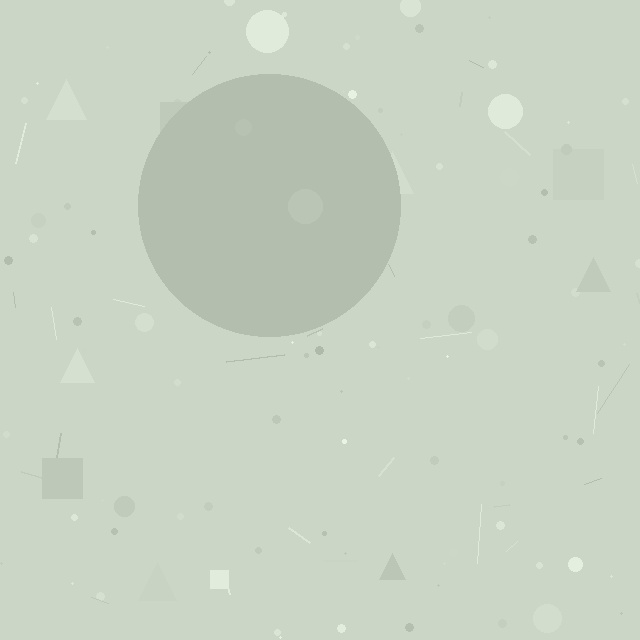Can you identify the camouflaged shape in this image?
The camouflaged shape is a circle.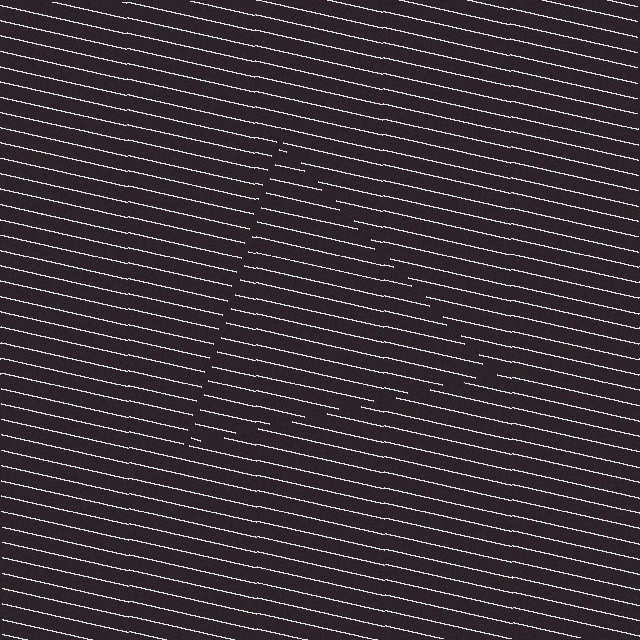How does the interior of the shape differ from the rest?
The interior of the shape contains the same grating, shifted by half a period — the contour is defined by the phase discontinuity where line-ends from the inner and outer gratings abut.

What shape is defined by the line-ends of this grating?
An illusory triangle. The interior of the shape contains the same grating, shifted by half a period — the contour is defined by the phase discontinuity where line-ends from the inner and outer gratings abut.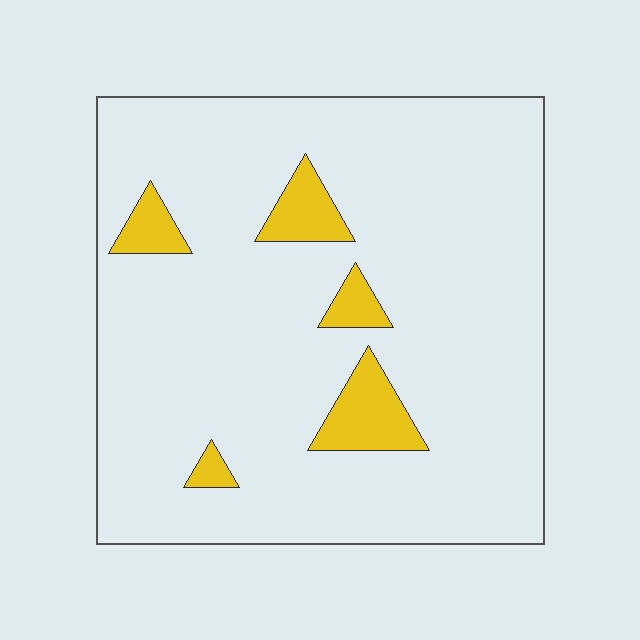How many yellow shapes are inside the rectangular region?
5.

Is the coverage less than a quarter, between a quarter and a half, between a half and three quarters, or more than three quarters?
Less than a quarter.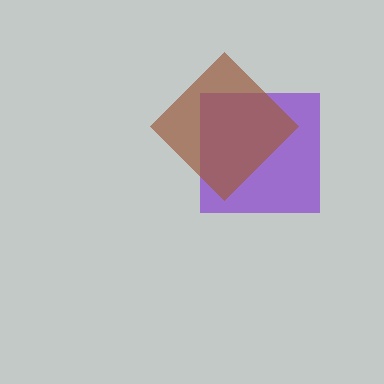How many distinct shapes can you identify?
There are 2 distinct shapes: a purple square, a brown diamond.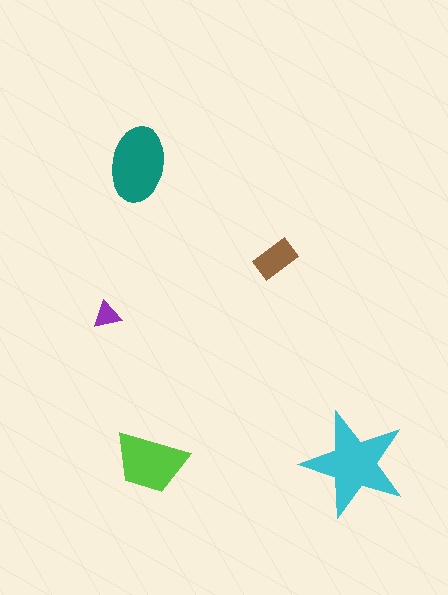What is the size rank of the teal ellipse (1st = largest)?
2nd.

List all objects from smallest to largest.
The purple triangle, the brown rectangle, the lime trapezoid, the teal ellipse, the cyan star.